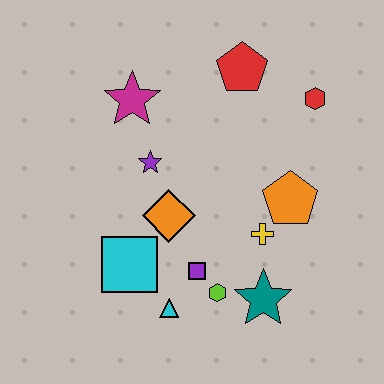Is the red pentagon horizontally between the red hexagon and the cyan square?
Yes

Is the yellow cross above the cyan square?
Yes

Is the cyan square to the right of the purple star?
No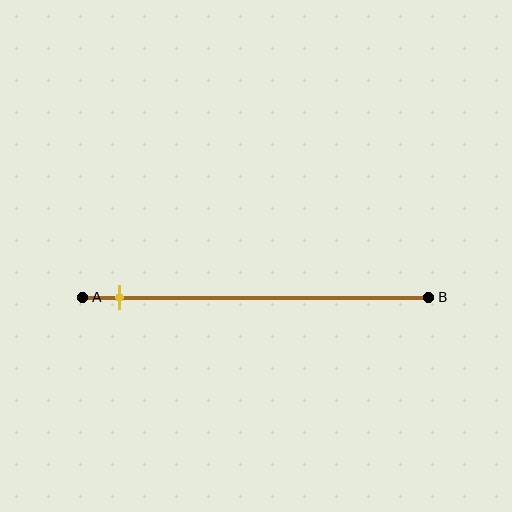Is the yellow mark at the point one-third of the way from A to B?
No, the mark is at about 10% from A, not at the 33% one-third point.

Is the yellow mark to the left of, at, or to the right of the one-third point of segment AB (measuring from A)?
The yellow mark is to the left of the one-third point of segment AB.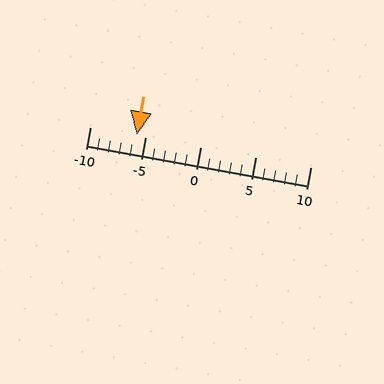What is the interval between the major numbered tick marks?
The major tick marks are spaced 5 units apart.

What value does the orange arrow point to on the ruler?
The orange arrow points to approximately -6.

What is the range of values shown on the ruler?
The ruler shows values from -10 to 10.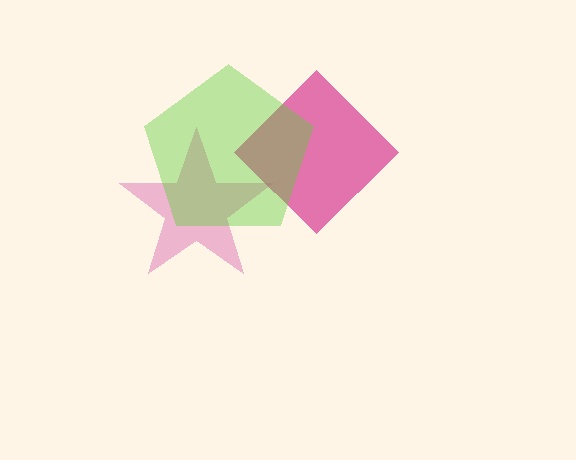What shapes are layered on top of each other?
The layered shapes are: a pink star, a magenta diamond, a lime pentagon.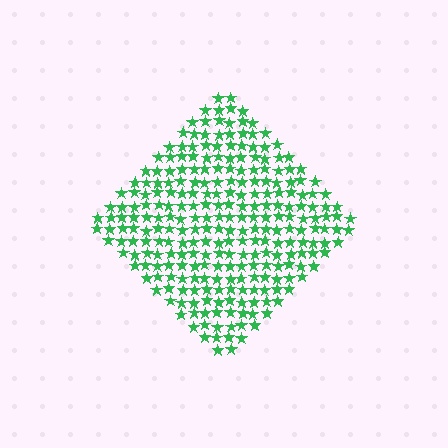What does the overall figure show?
The overall figure shows a diamond.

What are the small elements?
The small elements are stars.